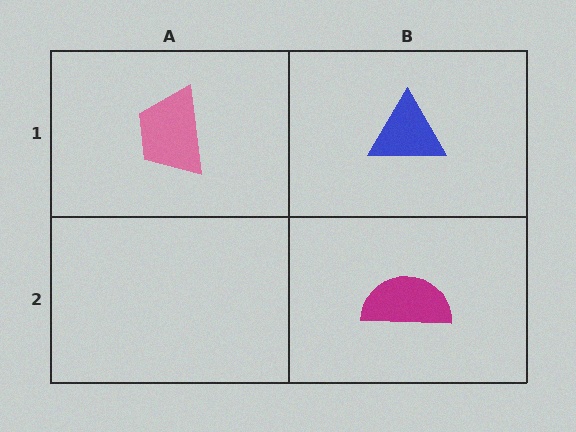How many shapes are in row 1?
2 shapes.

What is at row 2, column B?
A magenta semicircle.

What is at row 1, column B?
A blue triangle.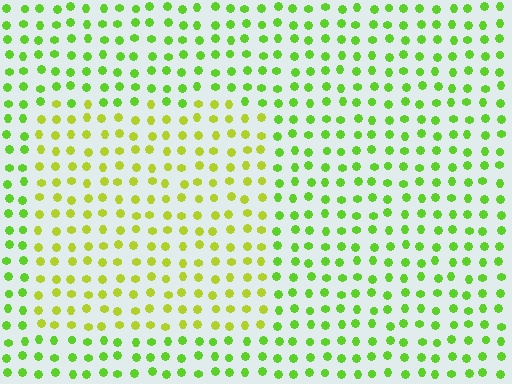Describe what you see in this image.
The image is filled with small lime elements in a uniform arrangement. A rectangle-shaped region is visible where the elements are tinted to a slightly different hue, forming a subtle color boundary.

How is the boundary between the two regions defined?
The boundary is defined purely by a slight shift in hue (about 30 degrees). Spacing, size, and orientation are identical on both sides.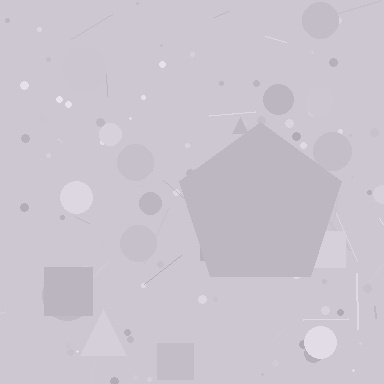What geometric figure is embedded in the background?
A pentagon is embedded in the background.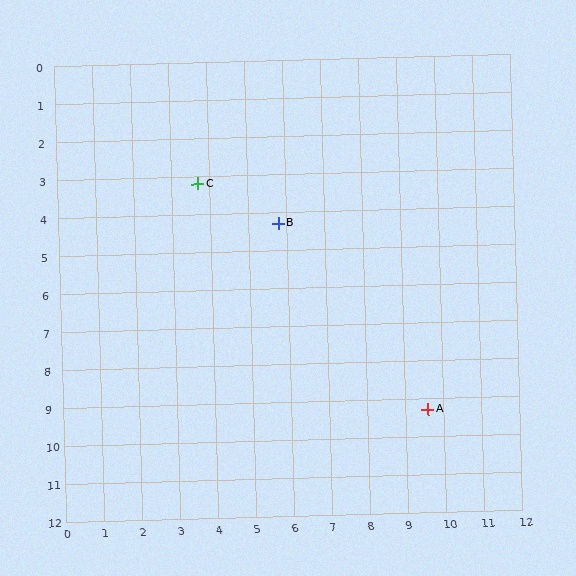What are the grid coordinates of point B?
Point B is at approximately (5.8, 4.3).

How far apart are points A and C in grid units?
Points A and C are about 8.5 grid units apart.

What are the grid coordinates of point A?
Point A is at approximately (9.6, 9.3).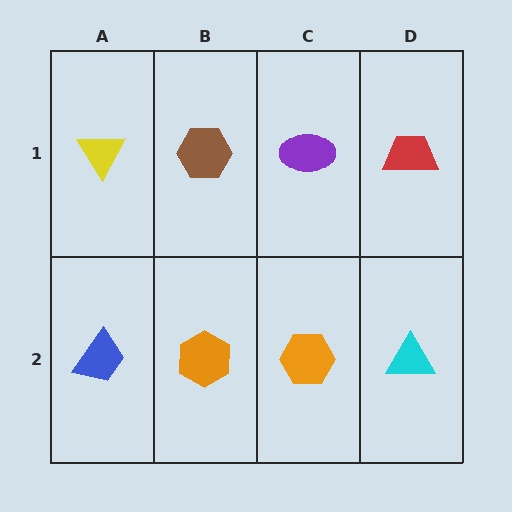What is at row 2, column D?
A cyan triangle.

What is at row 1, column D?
A red trapezoid.